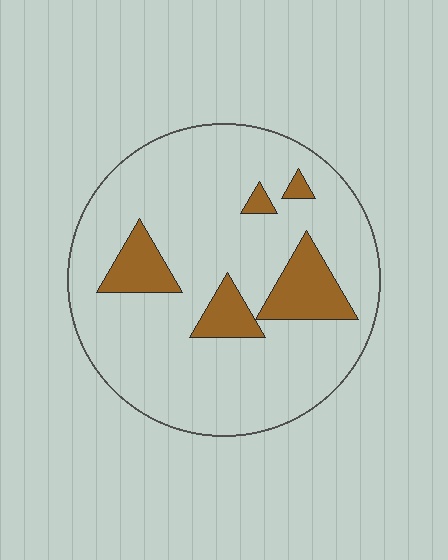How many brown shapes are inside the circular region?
5.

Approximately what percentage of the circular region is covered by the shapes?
Approximately 15%.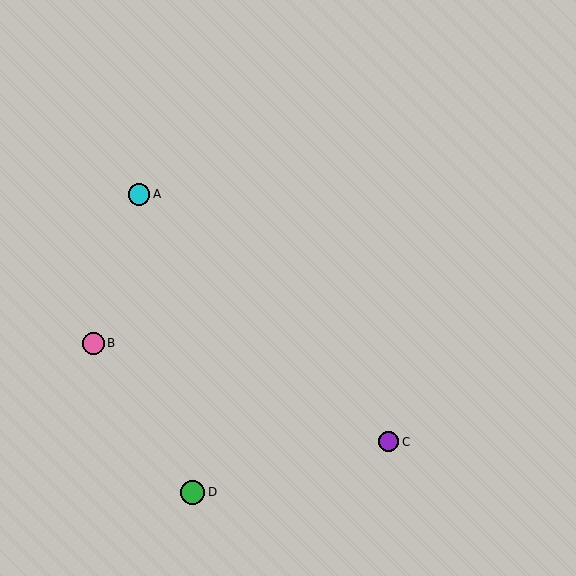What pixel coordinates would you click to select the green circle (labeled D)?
Click at (193, 492) to select the green circle D.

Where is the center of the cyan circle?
The center of the cyan circle is at (139, 194).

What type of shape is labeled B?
Shape B is a pink circle.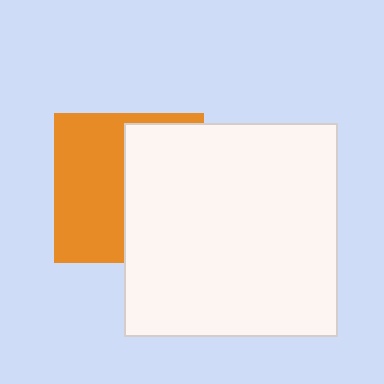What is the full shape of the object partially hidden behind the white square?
The partially hidden object is an orange square.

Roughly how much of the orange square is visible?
About half of it is visible (roughly 50%).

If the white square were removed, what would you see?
You would see the complete orange square.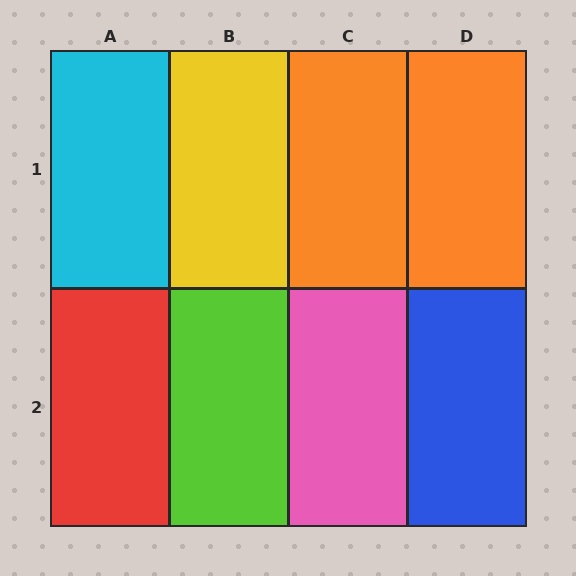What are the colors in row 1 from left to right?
Cyan, yellow, orange, orange.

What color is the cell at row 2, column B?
Lime.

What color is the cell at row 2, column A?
Red.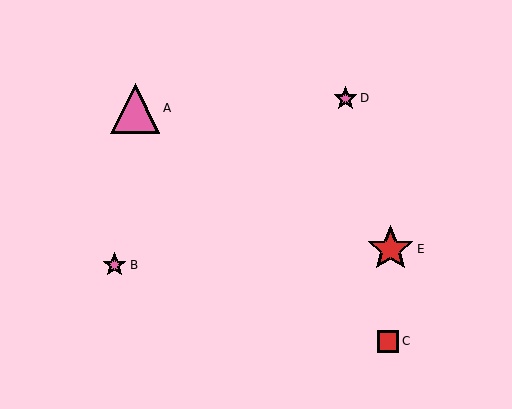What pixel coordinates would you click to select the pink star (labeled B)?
Click at (115, 265) to select the pink star B.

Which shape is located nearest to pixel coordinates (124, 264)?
The pink star (labeled B) at (115, 265) is nearest to that location.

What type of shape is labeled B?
Shape B is a pink star.